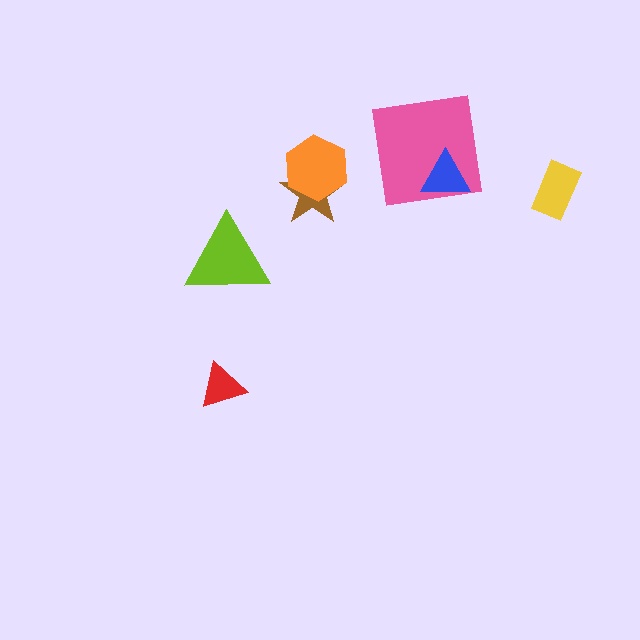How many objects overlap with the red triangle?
0 objects overlap with the red triangle.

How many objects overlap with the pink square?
1 object overlaps with the pink square.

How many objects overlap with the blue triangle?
1 object overlaps with the blue triangle.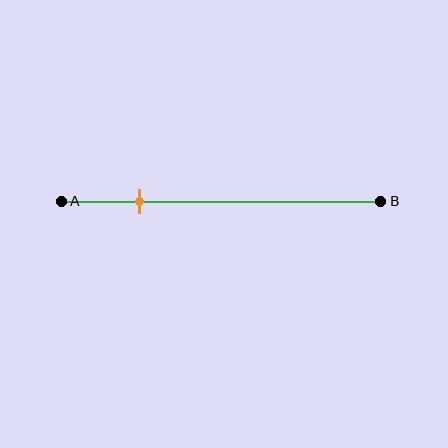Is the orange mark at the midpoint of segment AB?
No, the mark is at about 25% from A, not at the 50% midpoint.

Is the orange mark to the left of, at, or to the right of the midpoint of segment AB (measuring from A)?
The orange mark is to the left of the midpoint of segment AB.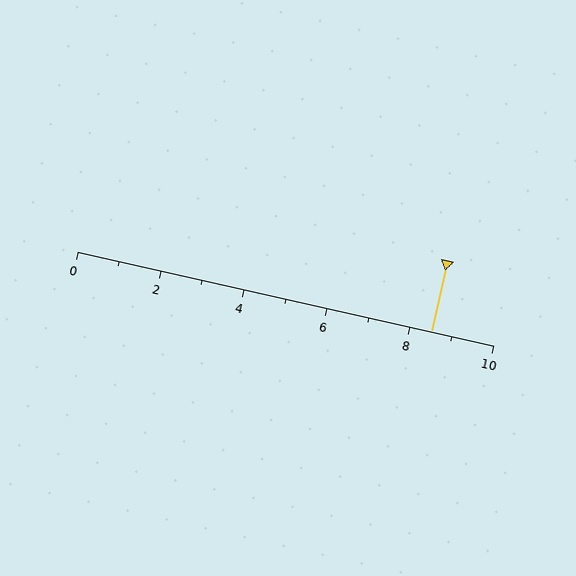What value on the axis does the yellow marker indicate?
The marker indicates approximately 8.5.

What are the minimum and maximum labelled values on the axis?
The axis runs from 0 to 10.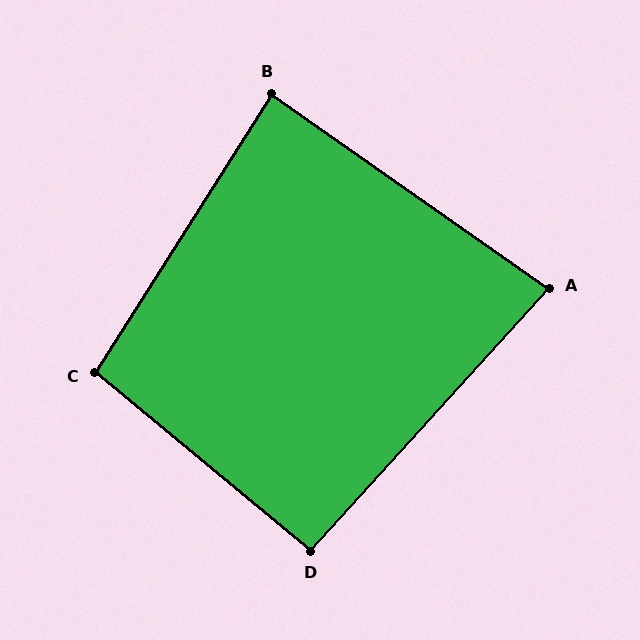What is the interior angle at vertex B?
Approximately 87 degrees (approximately right).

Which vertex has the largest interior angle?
C, at approximately 97 degrees.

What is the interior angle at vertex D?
Approximately 93 degrees (approximately right).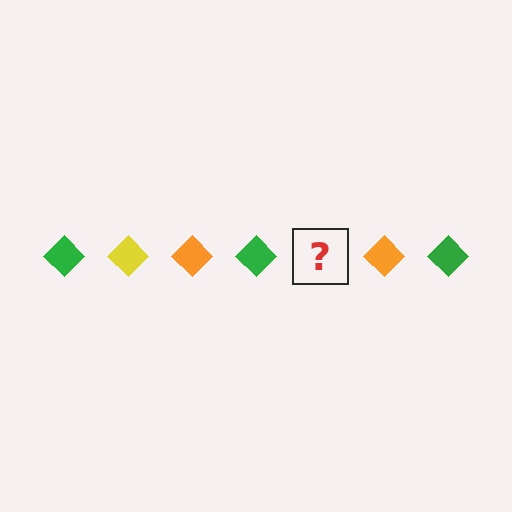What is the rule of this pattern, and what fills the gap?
The rule is that the pattern cycles through green, yellow, orange diamonds. The gap should be filled with a yellow diamond.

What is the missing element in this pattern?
The missing element is a yellow diamond.